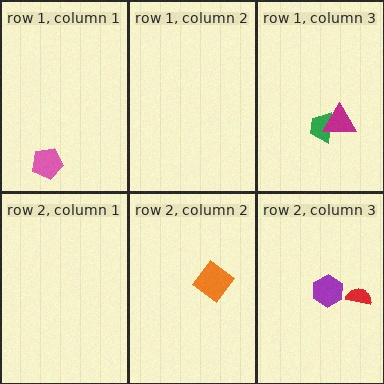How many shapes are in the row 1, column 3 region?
2.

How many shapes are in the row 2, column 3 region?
2.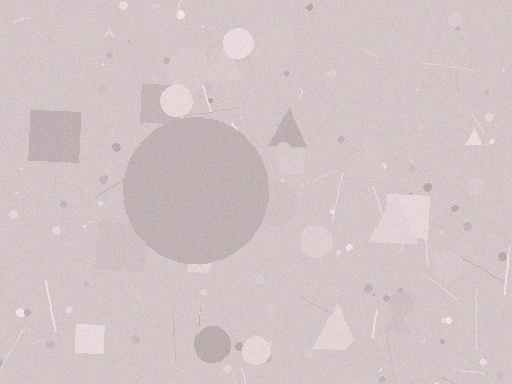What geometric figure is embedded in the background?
A circle is embedded in the background.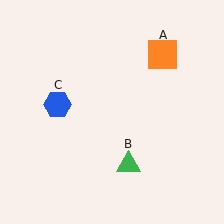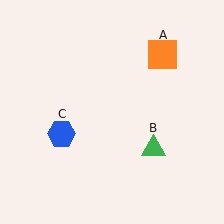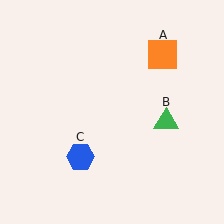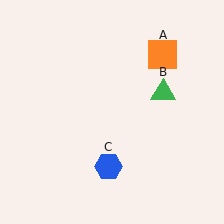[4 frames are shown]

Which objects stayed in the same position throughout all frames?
Orange square (object A) remained stationary.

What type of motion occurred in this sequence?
The green triangle (object B), blue hexagon (object C) rotated counterclockwise around the center of the scene.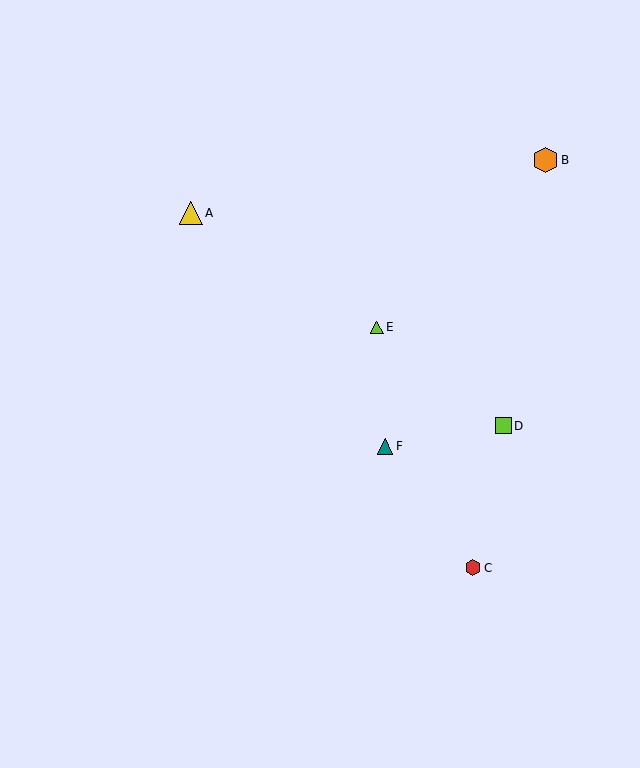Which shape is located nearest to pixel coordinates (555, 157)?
The orange hexagon (labeled B) at (546, 160) is nearest to that location.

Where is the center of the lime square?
The center of the lime square is at (503, 426).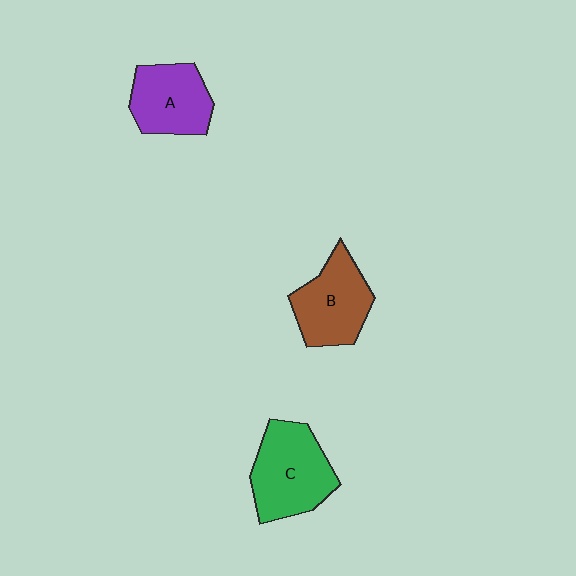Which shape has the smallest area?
Shape A (purple).